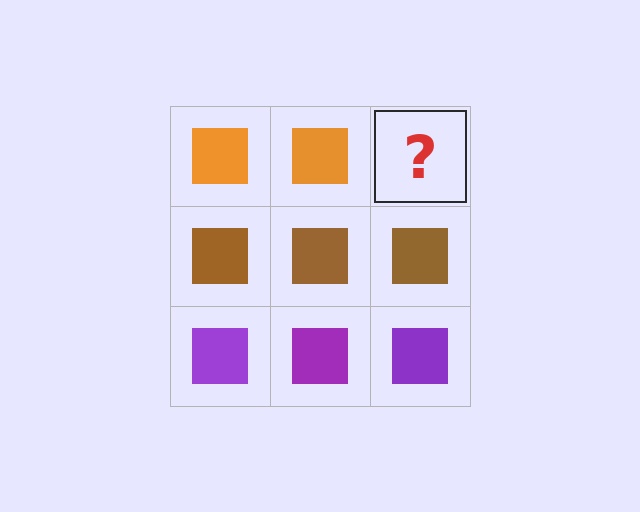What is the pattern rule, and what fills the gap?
The rule is that each row has a consistent color. The gap should be filled with an orange square.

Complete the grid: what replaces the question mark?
The question mark should be replaced with an orange square.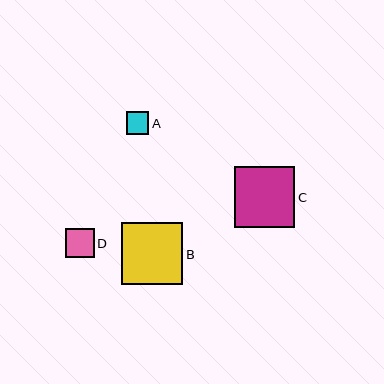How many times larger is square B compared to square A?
Square B is approximately 2.7 times the size of square A.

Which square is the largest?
Square B is the largest with a size of approximately 62 pixels.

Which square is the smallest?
Square A is the smallest with a size of approximately 23 pixels.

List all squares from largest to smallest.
From largest to smallest: B, C, D, A.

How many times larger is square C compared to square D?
Square C is approximately 2.1 times the size of square D.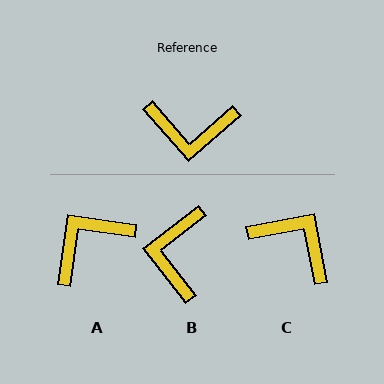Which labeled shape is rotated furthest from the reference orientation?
C, about 150 degrees away.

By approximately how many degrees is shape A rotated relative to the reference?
Approximately 139 degrees clockwise.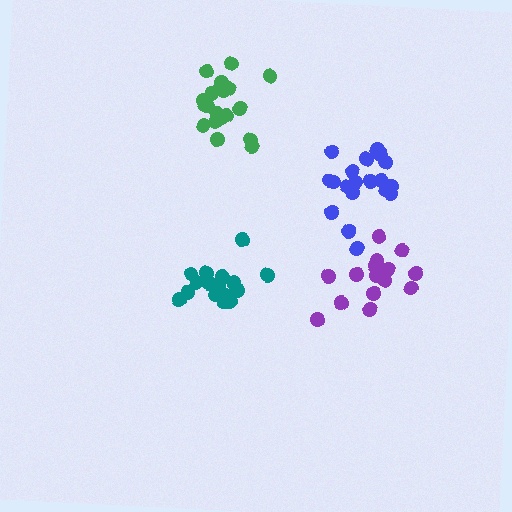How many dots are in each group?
Group 1: 20 dots, Group 2: 20 dots, Group 3: 17 dots, Group 4: 15 dots (72 total).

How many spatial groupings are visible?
There are 4 spatial groupings.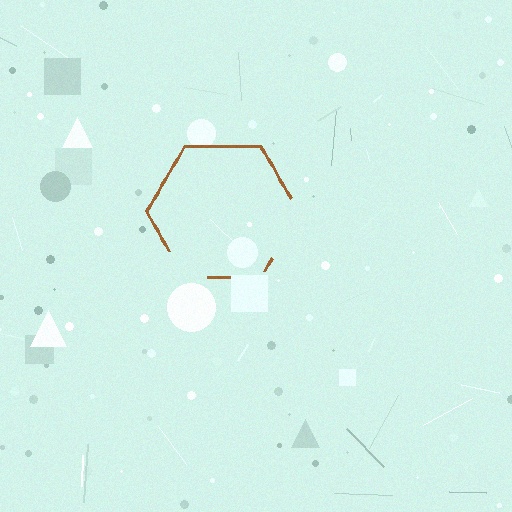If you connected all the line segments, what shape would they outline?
They would outline a hexagon.